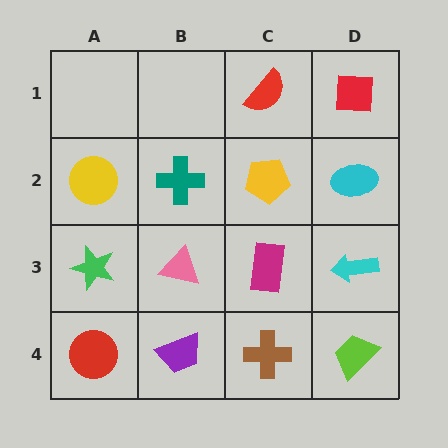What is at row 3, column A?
A green star.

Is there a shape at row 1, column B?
No, that cell is empty.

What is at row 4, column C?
A brown cross.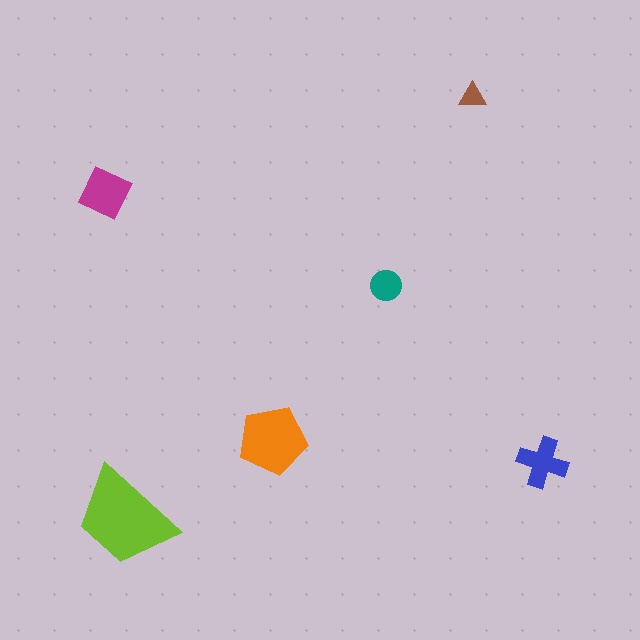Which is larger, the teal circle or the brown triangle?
The teal circle.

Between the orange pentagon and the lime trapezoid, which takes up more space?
The lime trapezoid.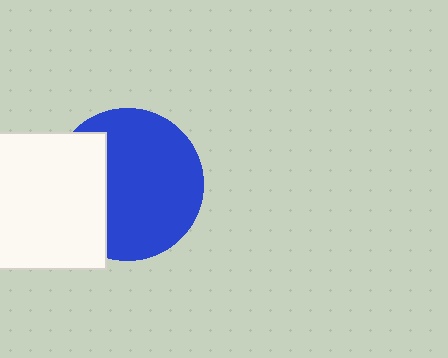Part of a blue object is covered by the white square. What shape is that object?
It is a circle.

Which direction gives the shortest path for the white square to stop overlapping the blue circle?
Moving left gives the shortest separation.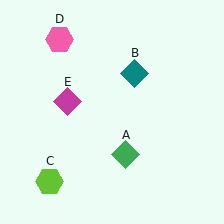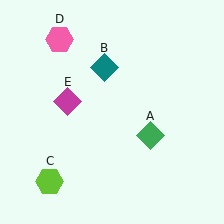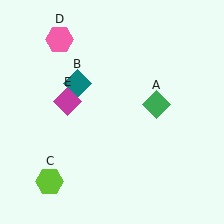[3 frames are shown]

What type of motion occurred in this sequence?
The green diamond (object A), teal diamond (object B) rotated counterclockwise around the center of the scene.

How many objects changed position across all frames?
2 objects changed position: green diamond (object A), teal diamond (object B).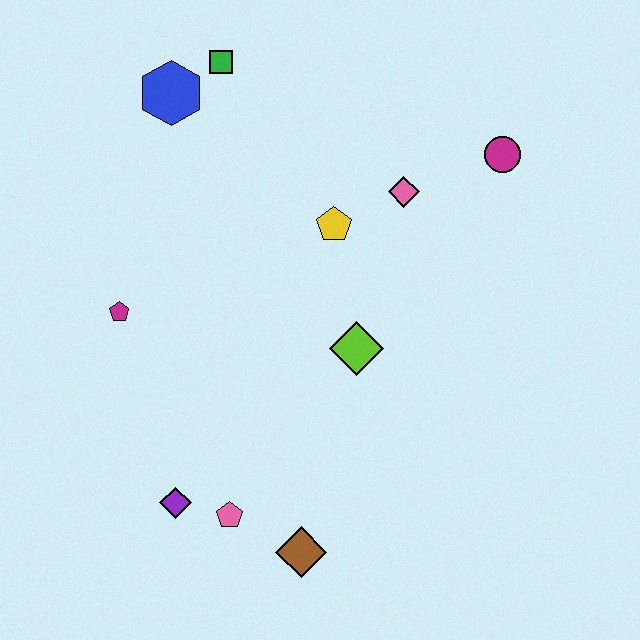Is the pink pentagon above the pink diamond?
No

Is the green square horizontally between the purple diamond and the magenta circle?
Yes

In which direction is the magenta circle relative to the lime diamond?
The magenta circle is above the lime diamond.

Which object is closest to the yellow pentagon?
The pink diamond is closest to the yellow pentagon.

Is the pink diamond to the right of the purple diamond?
Yes